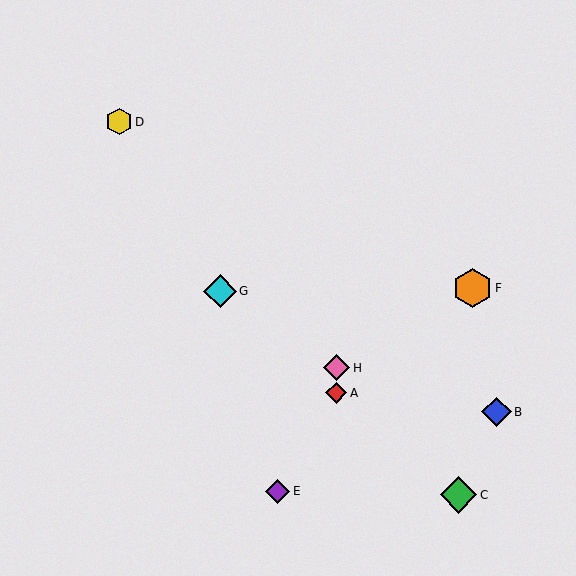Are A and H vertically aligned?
Yes, both are at x≈336.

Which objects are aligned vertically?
Objects A, H are aligned vertically.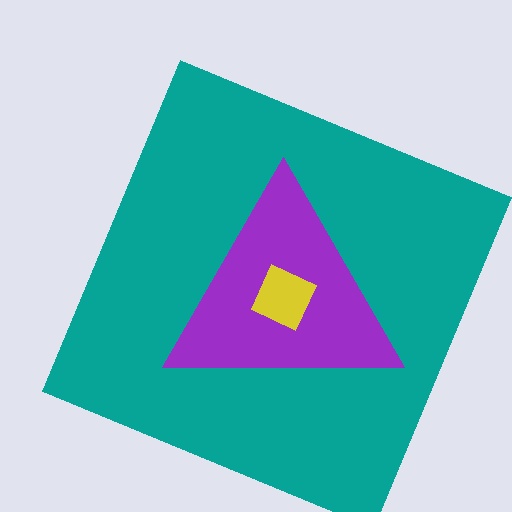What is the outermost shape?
The teal square.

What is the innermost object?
The yellow diamond.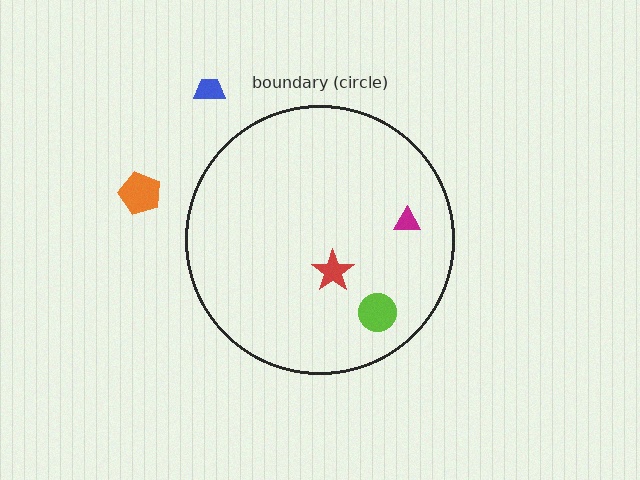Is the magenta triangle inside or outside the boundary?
Inside.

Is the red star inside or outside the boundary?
Inside.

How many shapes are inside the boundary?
3 inside, 2 outside.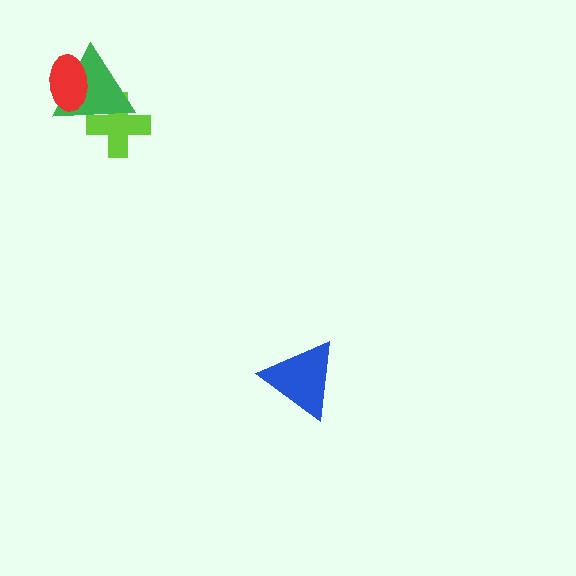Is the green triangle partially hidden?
Yes, it is partially covered by another shape.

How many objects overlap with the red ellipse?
1 object overlaps with the red ellipse.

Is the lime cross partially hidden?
Yes, it is partially covered by another shape.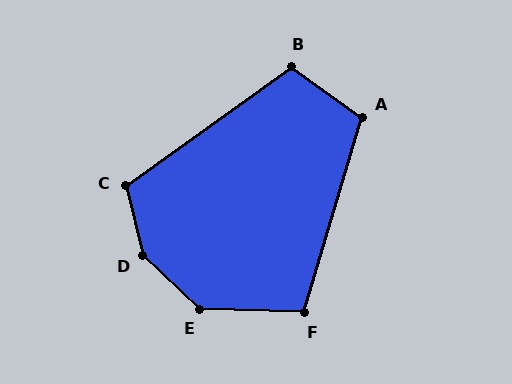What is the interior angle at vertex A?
Approximately 109 degrees (obtuse).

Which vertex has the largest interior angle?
D, at approximately 146 degrees.